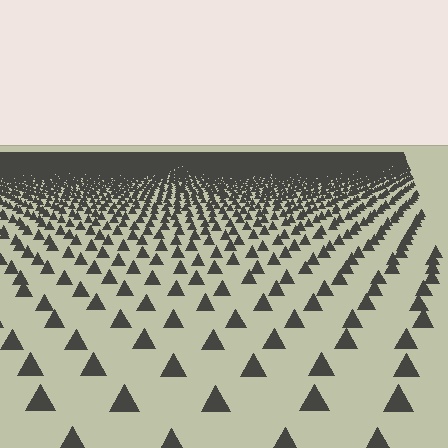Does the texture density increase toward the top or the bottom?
Density increases toward the top.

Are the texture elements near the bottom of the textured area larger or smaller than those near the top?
Larger. Near the bottom, elements are closer to the viewer and appear at a bigger on-screen size.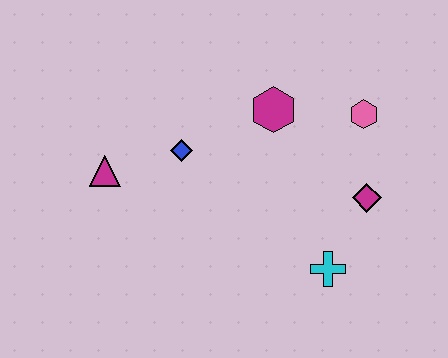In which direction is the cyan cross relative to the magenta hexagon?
The cyan cross is below the magenta hexagon.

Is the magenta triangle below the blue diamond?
Yes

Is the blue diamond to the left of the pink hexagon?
Yes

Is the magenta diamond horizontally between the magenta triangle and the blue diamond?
No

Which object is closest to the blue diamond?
The magenta triangle is closest to the blue diamond.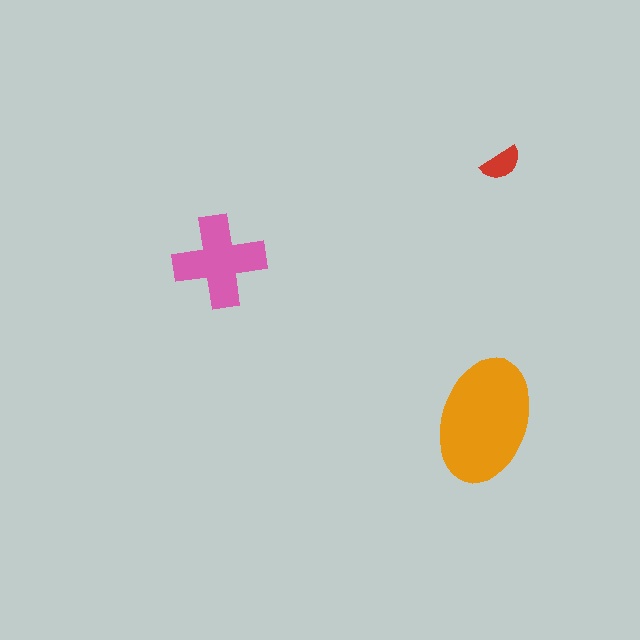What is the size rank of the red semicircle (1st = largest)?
3rd.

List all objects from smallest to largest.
The red semicircle, the pink cross, the orange ellipse.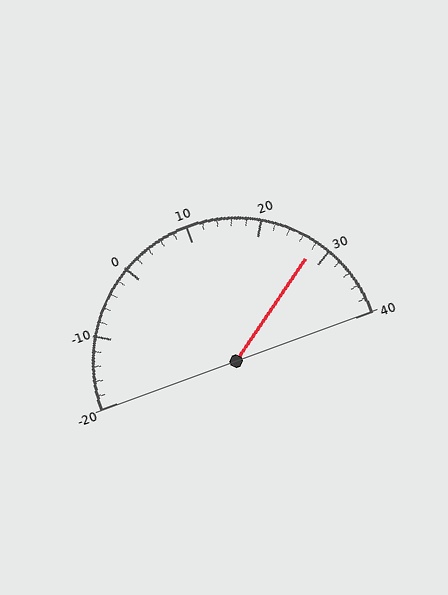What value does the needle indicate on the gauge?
The needle indicates approximately 28.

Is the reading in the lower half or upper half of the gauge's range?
The reading is in the upper half of the range (-20 to 40).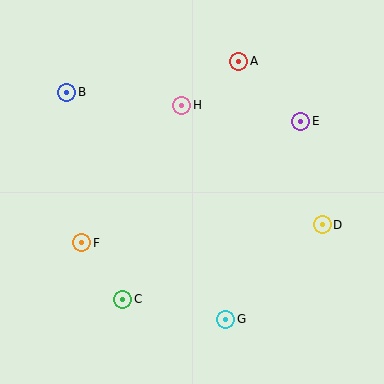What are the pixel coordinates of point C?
Point C is at (123, 299).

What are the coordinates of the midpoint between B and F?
The midpoint between B and F is at (74, 168).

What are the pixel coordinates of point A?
Point A is at (239, 61).